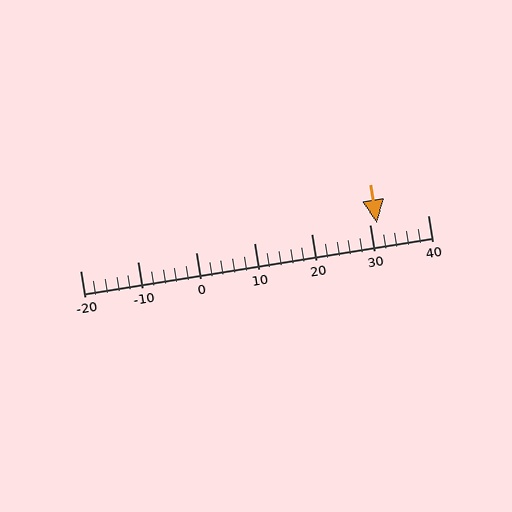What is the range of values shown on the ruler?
The ruler shows values from -20 to 40.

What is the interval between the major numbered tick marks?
The major tick marks are spaced 10 units apart.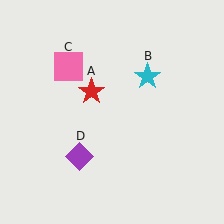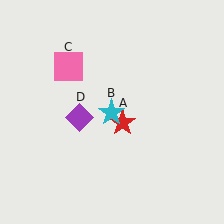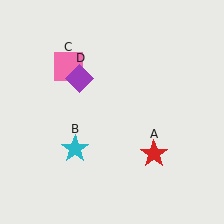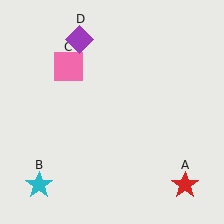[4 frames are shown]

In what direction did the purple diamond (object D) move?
The purple diamond (object D) moved up.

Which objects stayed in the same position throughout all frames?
Pink square (object C) remained stationary.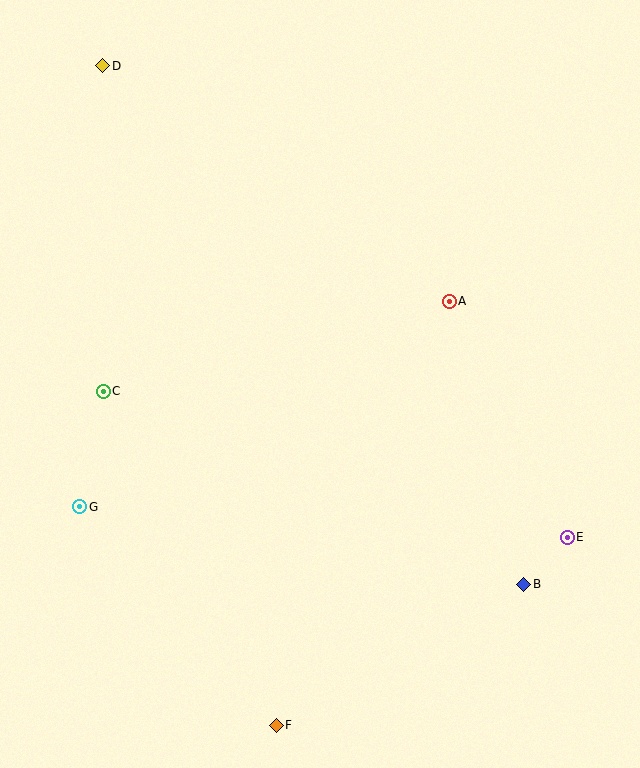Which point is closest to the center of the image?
Point A at (449, 301) is closest to the center.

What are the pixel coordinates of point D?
Point D is at (103, 66).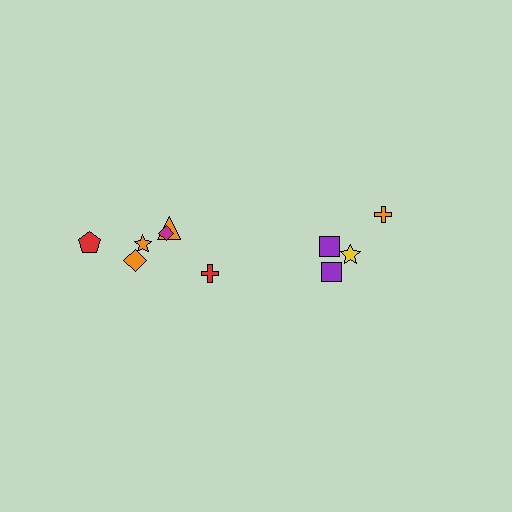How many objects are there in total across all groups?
There are 10 objects.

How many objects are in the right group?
There are 4 objects.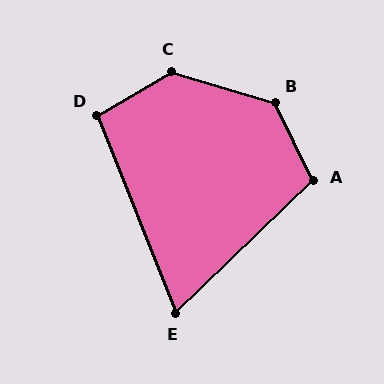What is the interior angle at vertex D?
Approximately 99 degrees (obtuse).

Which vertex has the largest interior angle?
B, at approximately 133 degrees.